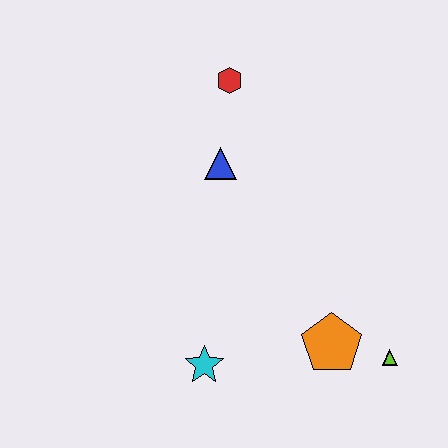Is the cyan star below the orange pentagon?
Yes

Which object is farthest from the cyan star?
The red hexagon is farthest from the cyan star.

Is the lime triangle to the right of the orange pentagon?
Yes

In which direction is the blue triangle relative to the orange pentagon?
The blue triangle is above the orange pentagon.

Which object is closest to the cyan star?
The orange pentagon is closest to the cyan star.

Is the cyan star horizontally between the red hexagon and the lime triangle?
No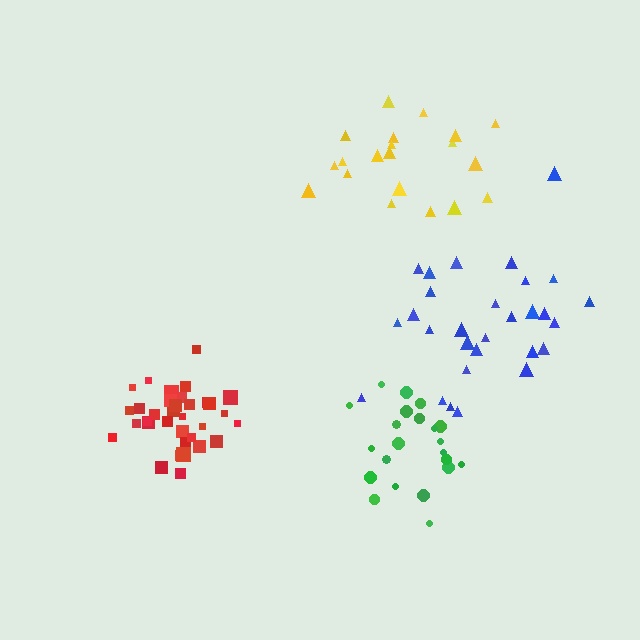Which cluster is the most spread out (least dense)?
Blue.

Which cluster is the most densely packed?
Red.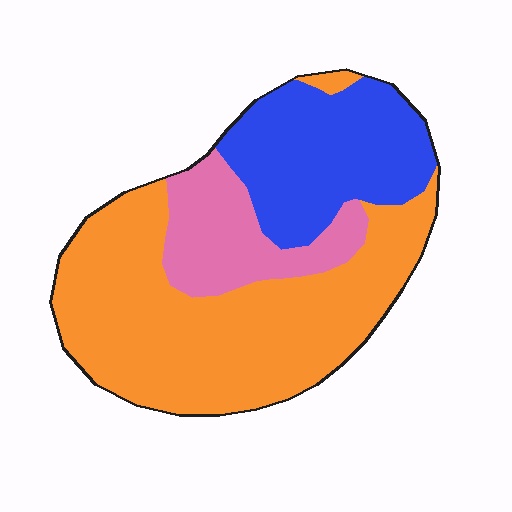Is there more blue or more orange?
Orange.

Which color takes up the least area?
Pink, at roughly 15%.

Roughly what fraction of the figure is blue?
Blue covers about 25% of the figure.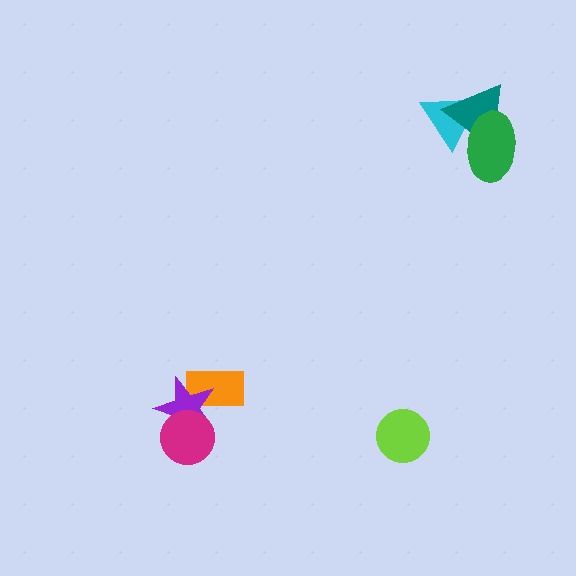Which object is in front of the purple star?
The magenta circle is in front of the purple star.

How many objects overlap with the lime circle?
0 objects overlap with the lime circle.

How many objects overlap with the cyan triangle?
2 objects overlap with the cyan triangle.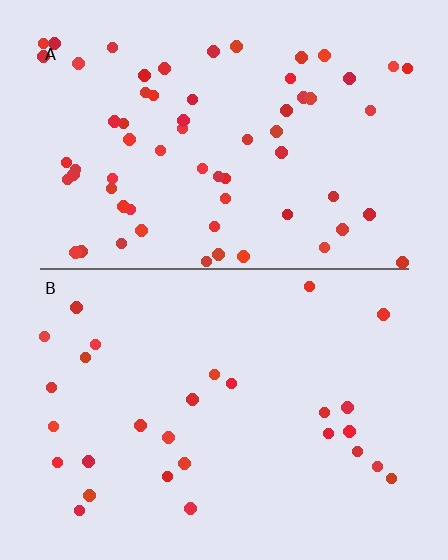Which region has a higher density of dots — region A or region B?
A (the top).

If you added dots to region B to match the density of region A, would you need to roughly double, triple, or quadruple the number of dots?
Approximately double.